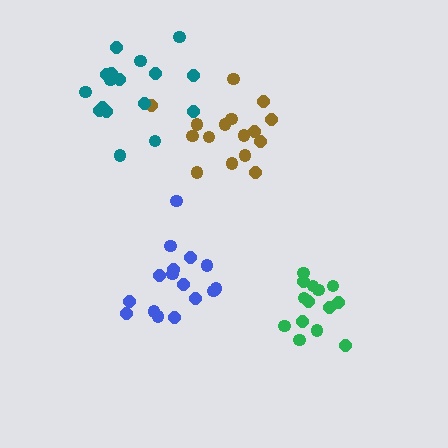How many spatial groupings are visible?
There are 4 spatial groupings.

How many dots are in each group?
Group 1: 16 dots, Group 2: 16 dots, Group 3: 14 dots, Group 4: 17 dots (63 total).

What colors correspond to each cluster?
The clusters are colored: blue, brown, green, teal.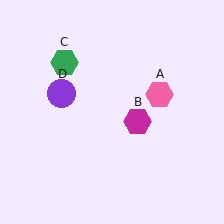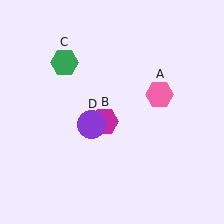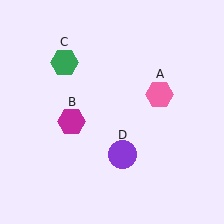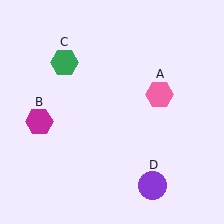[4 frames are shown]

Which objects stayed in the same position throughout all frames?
Pink hexagon (object A) and green hexagon (object C) remained stationary.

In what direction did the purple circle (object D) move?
The purple circle (object D) moved down and to the right.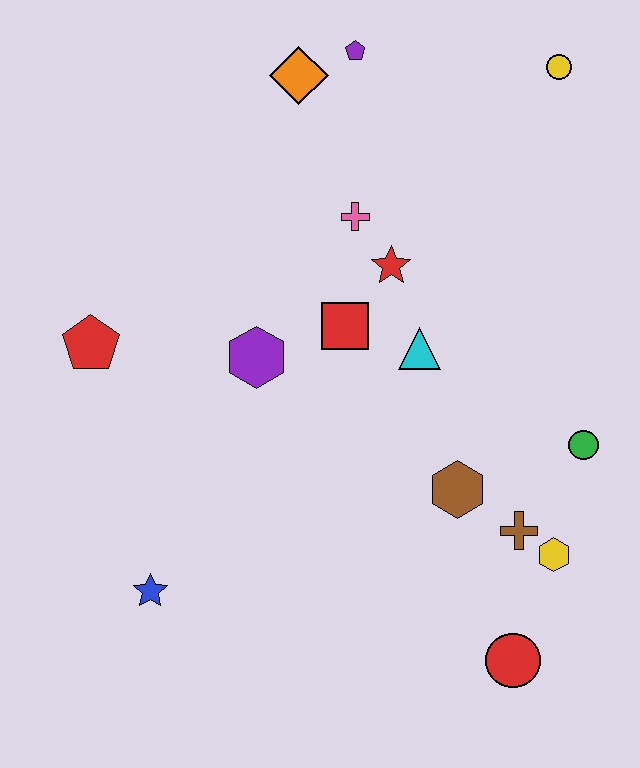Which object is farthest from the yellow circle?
The blue star is farthest from the yellow circle.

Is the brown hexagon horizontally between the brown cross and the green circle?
No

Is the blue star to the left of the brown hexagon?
Yes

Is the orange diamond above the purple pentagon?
No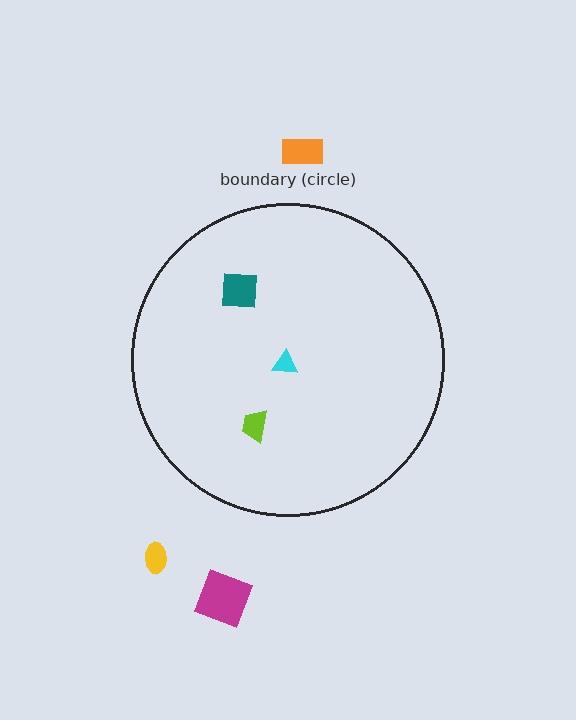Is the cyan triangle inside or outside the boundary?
Inside.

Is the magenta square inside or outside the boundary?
Outside.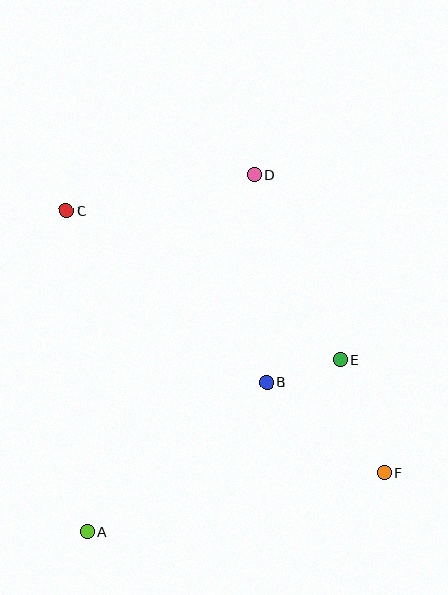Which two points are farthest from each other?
Points C and F are farthest from each other.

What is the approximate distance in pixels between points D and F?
The distance between D and F is approximately 325 pixels.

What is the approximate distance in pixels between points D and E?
The distance between D and E is approximately 204 pixels.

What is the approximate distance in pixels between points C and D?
The distance between C and D is approximately 192 pixels.